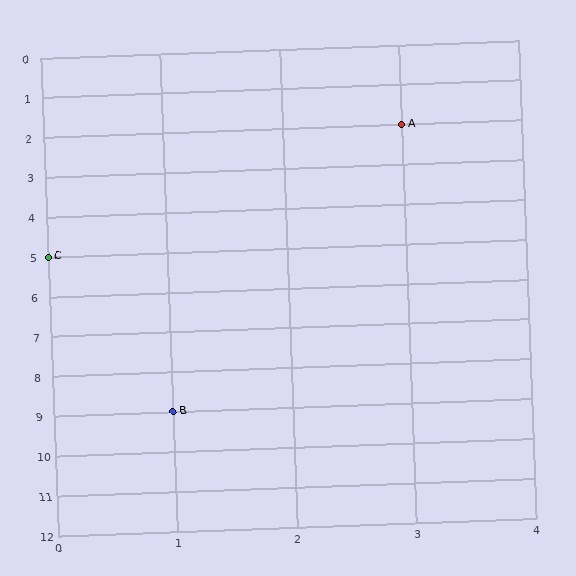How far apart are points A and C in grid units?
Points A and C are 3 columns and 3 rows apart (about 4.2 grid units diagonally).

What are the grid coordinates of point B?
Point B is at grid coordinates (1, 9).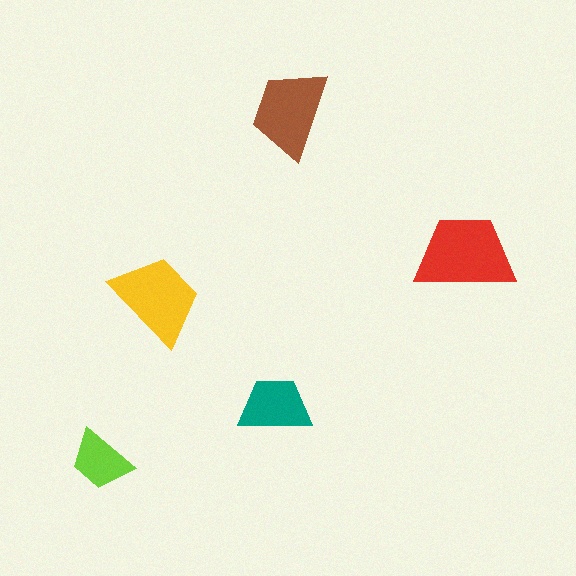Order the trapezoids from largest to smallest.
the red one, the yellow one, the brown one, the teal one, the lime one.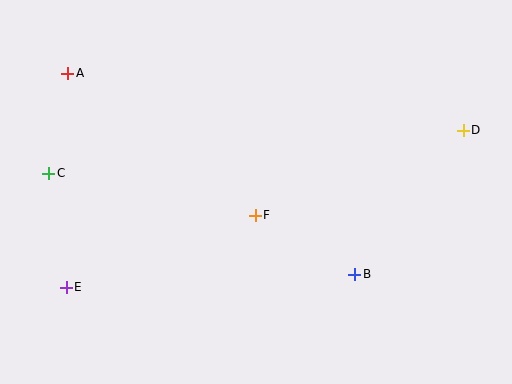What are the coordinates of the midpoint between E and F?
The midpoint between E and F is at (161, 251).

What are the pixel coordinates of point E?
Point E is at (66, 287).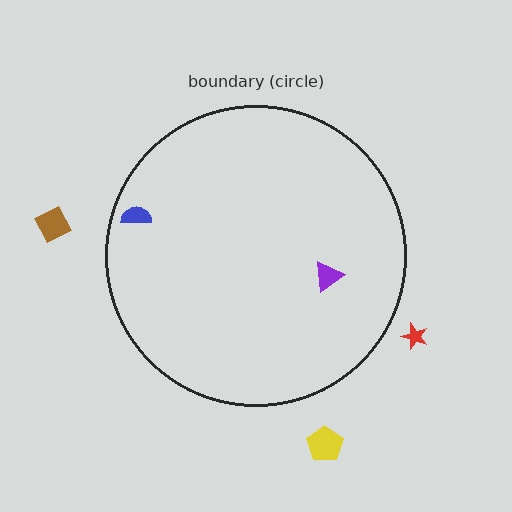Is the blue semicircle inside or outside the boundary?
Inside.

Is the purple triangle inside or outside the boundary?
Inside.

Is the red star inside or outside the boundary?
Outside.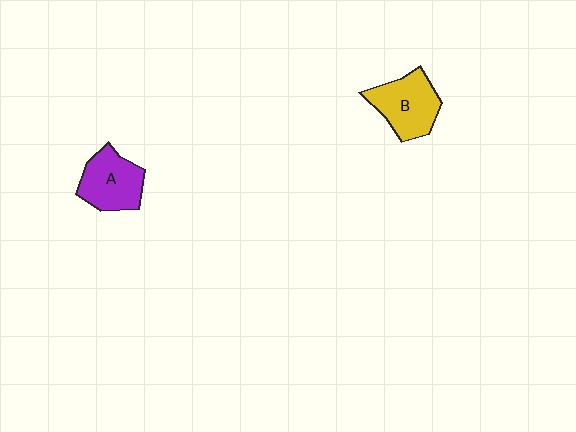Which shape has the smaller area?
Shape A (purple).